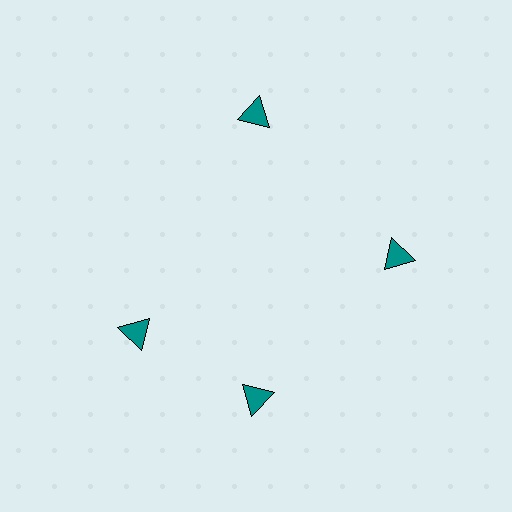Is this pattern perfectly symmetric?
No. The 4 teal triangles are arranged in a ring, but one element near the 9 o'clock position is rotated out of alignment along the ring, breaking the 4-fold rotational symmetry.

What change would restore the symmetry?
The symmetry would be restored by rotating it back into even spacing with its neighbors so that all 4 triangles sit at equal angles and equal distance from the center.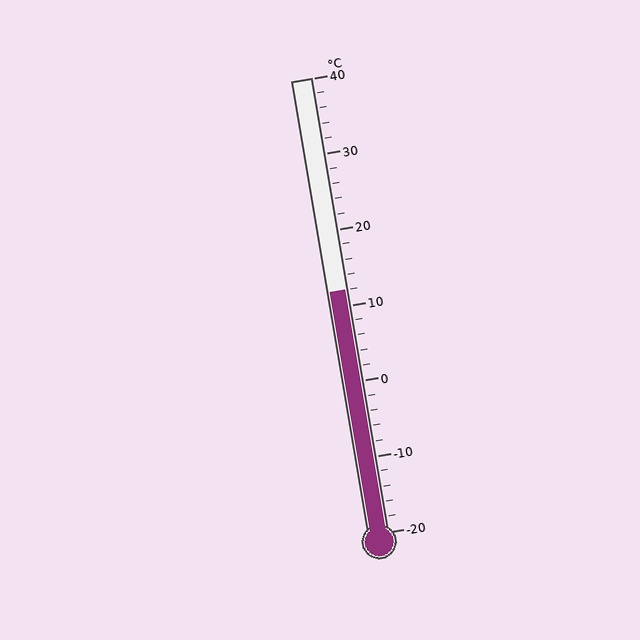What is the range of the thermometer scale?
The thermometer scale ranges from -20°C to 40°C.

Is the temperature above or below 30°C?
The temperature is below 30°C.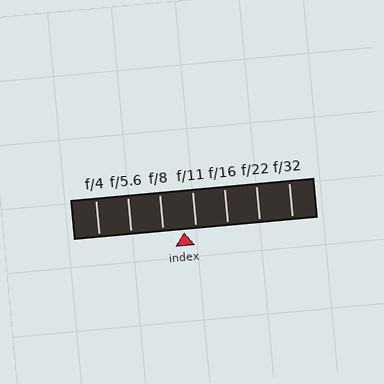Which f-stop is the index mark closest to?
The index mark is closest to f/11.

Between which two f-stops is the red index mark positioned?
The index mark is between f/8 and f/11.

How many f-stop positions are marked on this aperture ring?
There are 7 f-stop positions marked.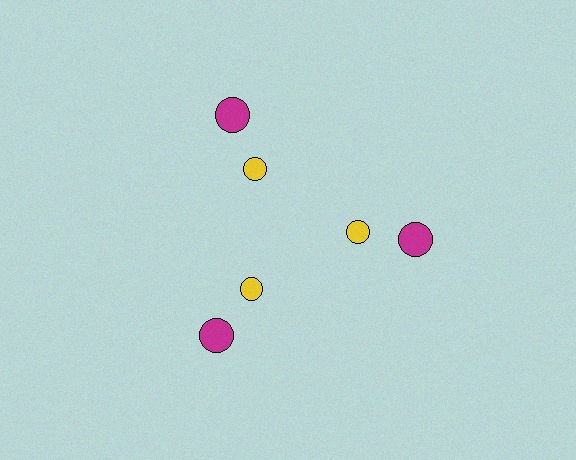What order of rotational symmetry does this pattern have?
This pattern has 3-fold rotational symmetry.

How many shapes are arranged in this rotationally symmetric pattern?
There are 6 shapes, arranged in 3 groups of 2.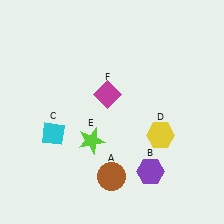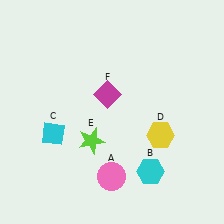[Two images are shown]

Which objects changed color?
A changed from brown to pink. B changed from purple to cyan.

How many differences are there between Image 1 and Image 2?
There are 2 differences between the two images.